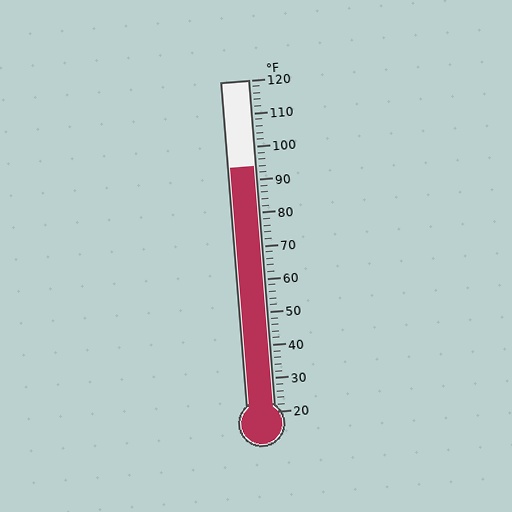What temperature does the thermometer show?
The thermometer shows approximately 94°F.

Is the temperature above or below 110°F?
The temperature is below 110°F.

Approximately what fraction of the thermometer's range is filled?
The thermometer is filled to approximately 75% of its range.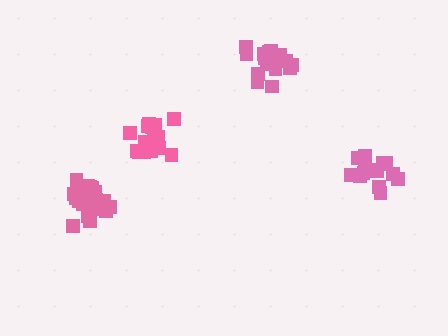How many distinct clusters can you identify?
There are 4 distinct clusters.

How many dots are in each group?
Group 1: 17 dots, Group 2: 17 dots, Group 3: 20 dots, Group 4: 17 dots (71 total).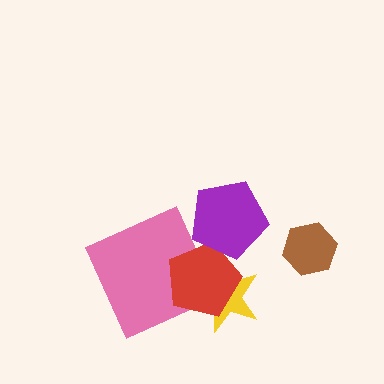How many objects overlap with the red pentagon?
3 objects overlap with the red pentagon.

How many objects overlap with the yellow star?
1 object overlaps with the yellow star.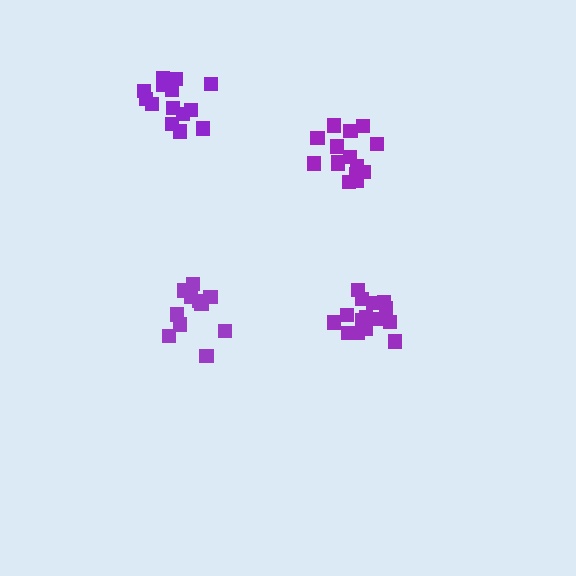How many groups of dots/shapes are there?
There are 4 groups.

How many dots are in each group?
Group 1: 15 dots, Group 2: 15 dots, Group 3: 11 dots, Group 4: 14 dots (55 total).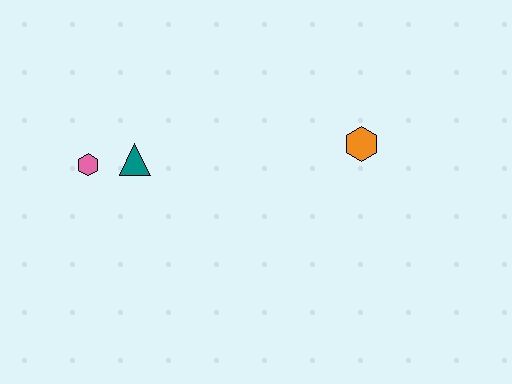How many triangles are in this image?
There is 1 triangle.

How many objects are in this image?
There are 3 objects.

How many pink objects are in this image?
There is 1 pink object.